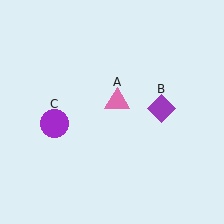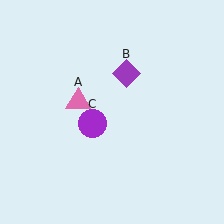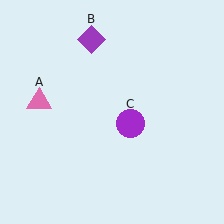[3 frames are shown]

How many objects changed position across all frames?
3 objects changed position: pink triangle (object A), purple diamond (object B), purple circle (object C).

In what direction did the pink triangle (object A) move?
The pink triangle (object A) moved left.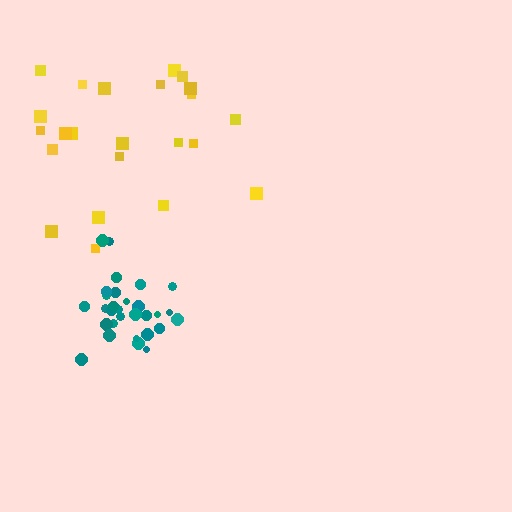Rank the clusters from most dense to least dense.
teal, yellow.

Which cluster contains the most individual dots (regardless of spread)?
Teal (33).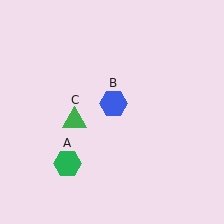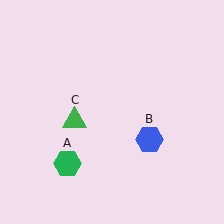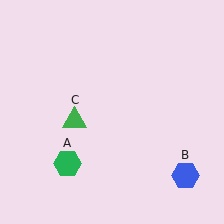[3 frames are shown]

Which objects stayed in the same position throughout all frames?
Green hexagon (object A) and green triangle (object C) remained stationary.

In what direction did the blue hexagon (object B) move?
The blue hexagon (object B) moved down and to the right.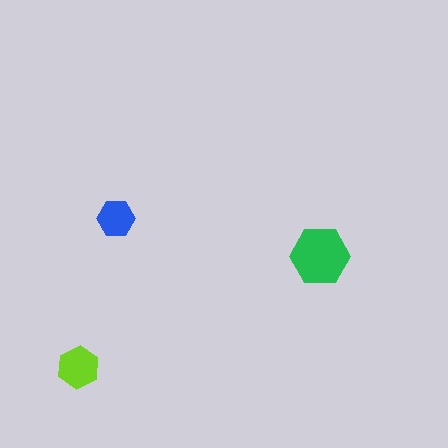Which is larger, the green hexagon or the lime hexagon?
The green one.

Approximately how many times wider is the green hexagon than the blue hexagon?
About 1.5 times wider.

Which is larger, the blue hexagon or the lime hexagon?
The lime one.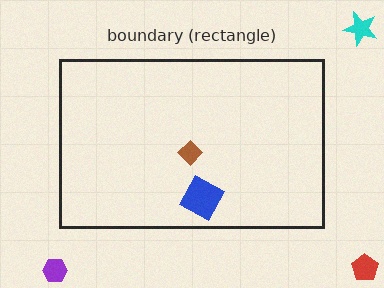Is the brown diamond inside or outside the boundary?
Inside.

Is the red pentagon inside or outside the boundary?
Outside.